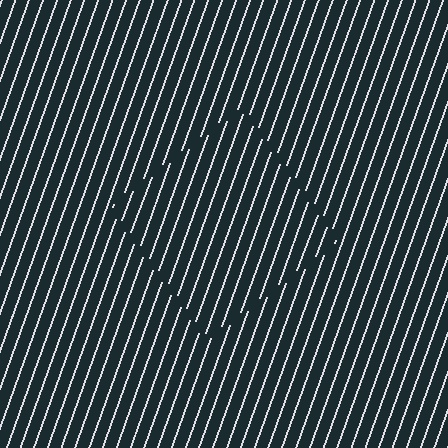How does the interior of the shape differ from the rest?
The interior of the shape contains the same grating, shifted by half a period — the contour is defined by the phase discontinuity where line-ends from the inner and outer gratings abut.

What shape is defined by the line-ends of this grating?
An illusory square. The interior of the shape contains the same grating, shifted by half a period — the contour is defined by the phase discontinuity where line-ends from the inner and outer gratings abut.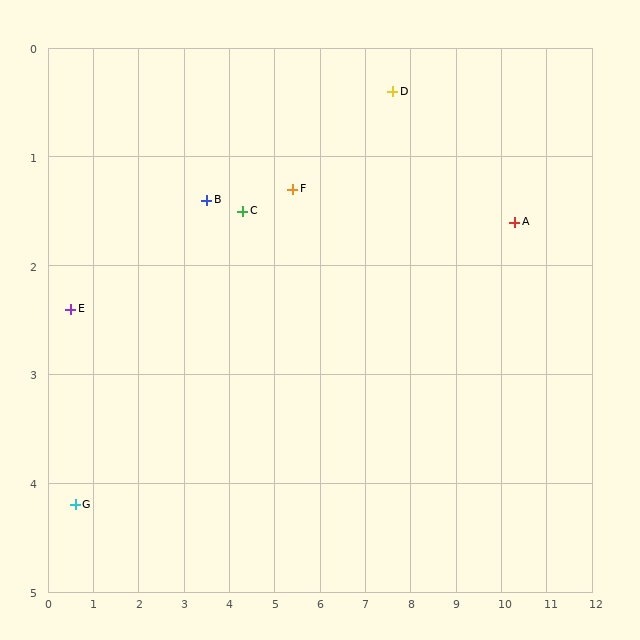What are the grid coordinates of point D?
Point D is at approximately (7.6, 0.4).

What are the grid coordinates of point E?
Point E is at approximately (0.5, 2.4).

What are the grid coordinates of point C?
Point C is at approximately (4.3, 1.5).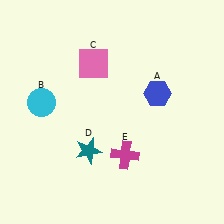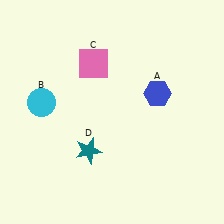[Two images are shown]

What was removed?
The magenta cross (E) was removed in Image 2.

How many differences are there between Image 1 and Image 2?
There is 1 difference between the two images.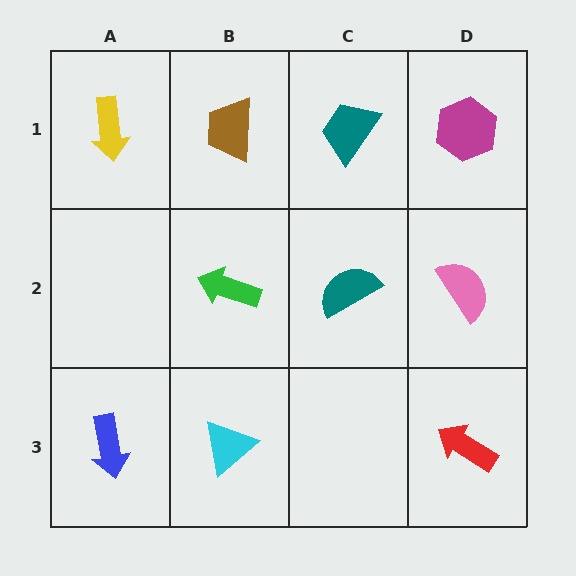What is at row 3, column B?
A cyan triangle.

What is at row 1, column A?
A yellow arrow.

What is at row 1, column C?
A teal trapezoid.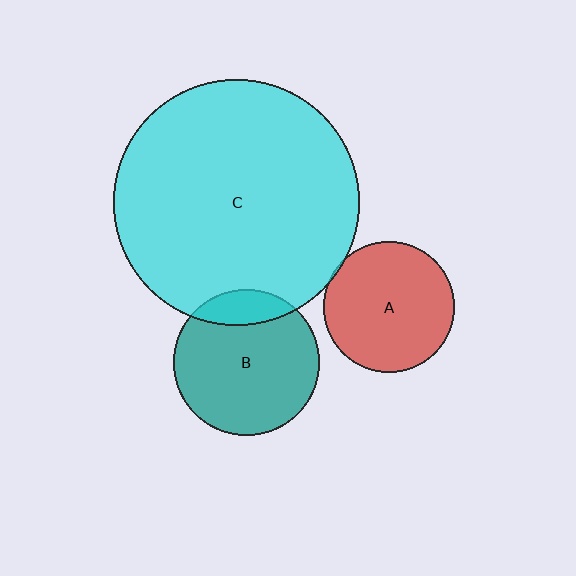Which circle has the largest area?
Circle C (cyan).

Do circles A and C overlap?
Yes.